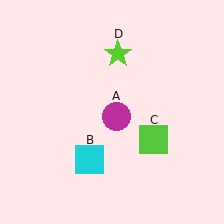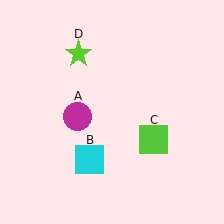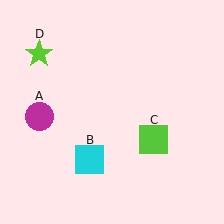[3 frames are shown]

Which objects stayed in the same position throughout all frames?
Cyan square (object B) and lime square (object C) remained stationary.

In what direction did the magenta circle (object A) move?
The magenta circle (object A) moved left.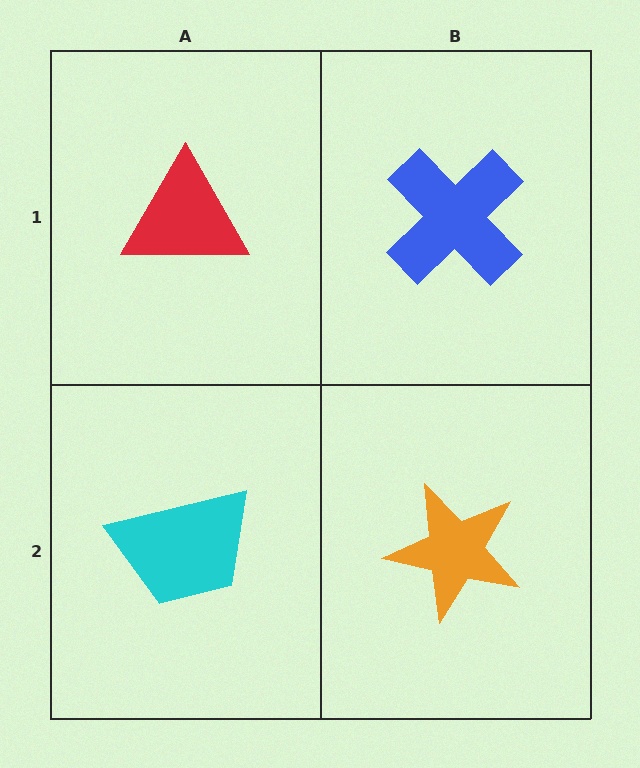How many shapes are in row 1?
2 shapes.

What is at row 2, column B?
An orange star.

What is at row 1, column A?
A red triangle.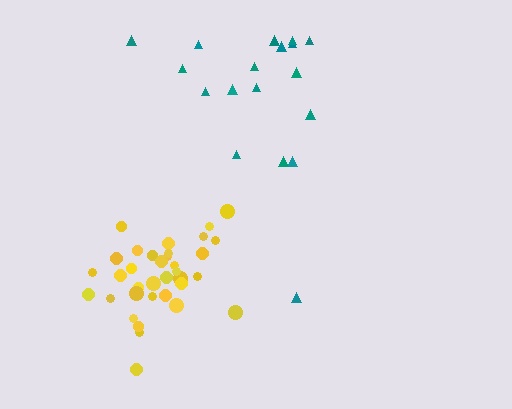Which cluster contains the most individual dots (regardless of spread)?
Yellow (35).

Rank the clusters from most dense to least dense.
yellow, teal.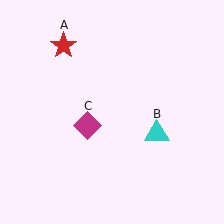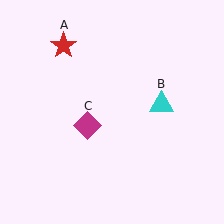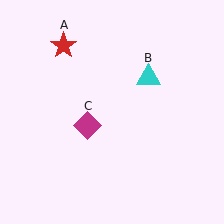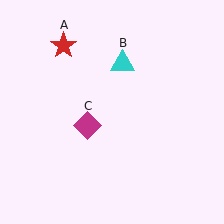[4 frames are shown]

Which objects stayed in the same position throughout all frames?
Red star (object A) and magenta diamond (object C) remained stationary.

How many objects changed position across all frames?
1 object changed position: cyan triangle (object B).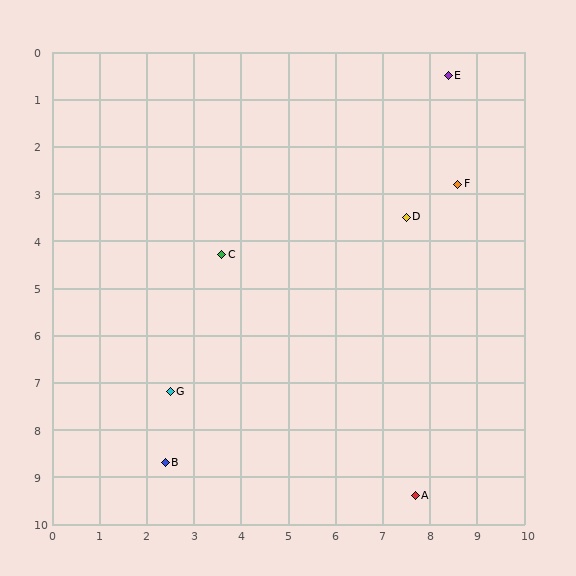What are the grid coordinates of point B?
Point B is at approximately (2.4, 8.7).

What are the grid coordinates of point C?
Point C is at approximately (3.6, 4.3).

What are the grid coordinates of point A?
Point A is at approximately (7.7, 9.4).